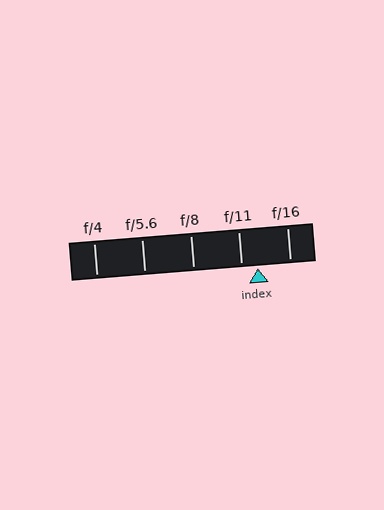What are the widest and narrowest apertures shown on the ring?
The widest aperture shown is f/4 and the narrowest is f/16.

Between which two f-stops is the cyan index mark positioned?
The index mark is between f/11 and f/16.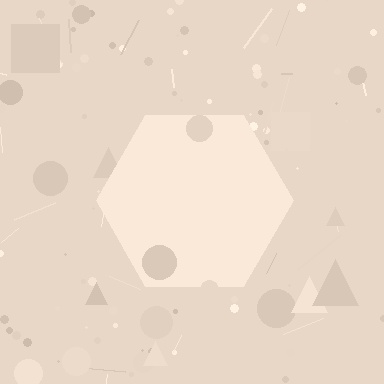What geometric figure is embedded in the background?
A hexagon is embedded in the background.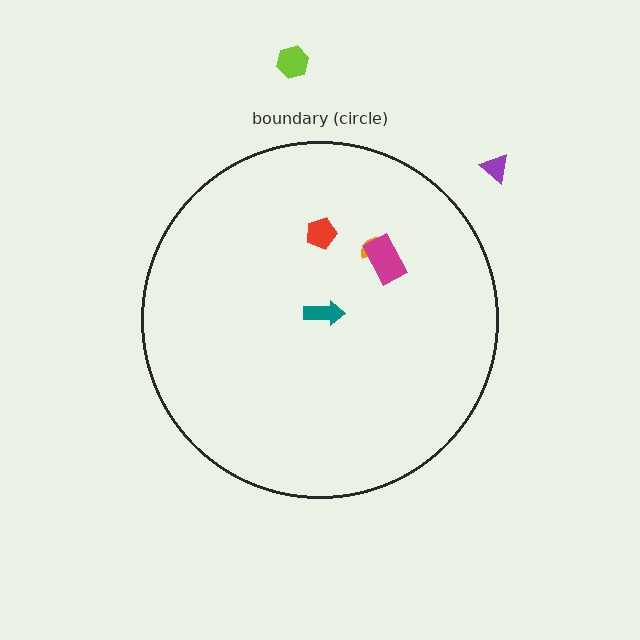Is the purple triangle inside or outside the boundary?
Outside.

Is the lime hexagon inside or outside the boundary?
Outside.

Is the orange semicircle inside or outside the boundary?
Inside.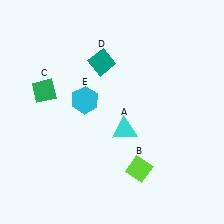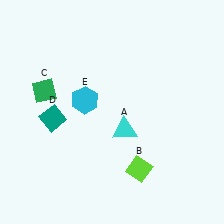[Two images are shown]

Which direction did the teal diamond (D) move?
The teal diamond (D) moved down.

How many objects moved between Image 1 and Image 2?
1 object moved between the two images.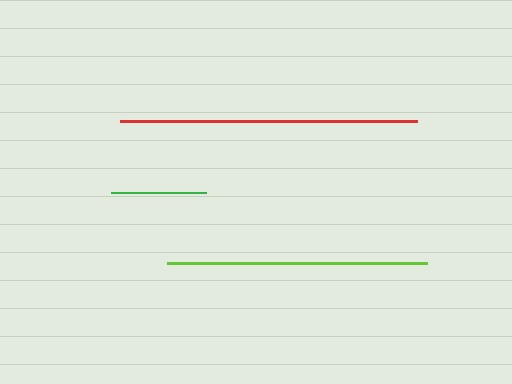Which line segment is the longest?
The red line is the longest at approximately 296 pixels.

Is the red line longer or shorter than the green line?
The red line is longer than the green line.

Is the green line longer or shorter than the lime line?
The lime line is longer than the green line.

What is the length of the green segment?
The green segment is approximately 94 pixels long.